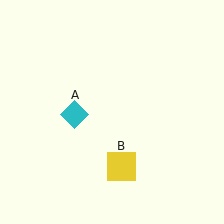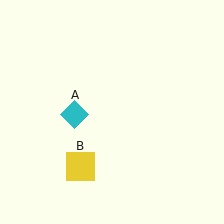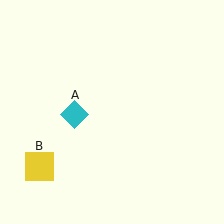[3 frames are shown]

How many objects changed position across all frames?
1 object changed position: yellow square (object B).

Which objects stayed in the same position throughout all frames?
Cyan diamond (object A) remained stationary.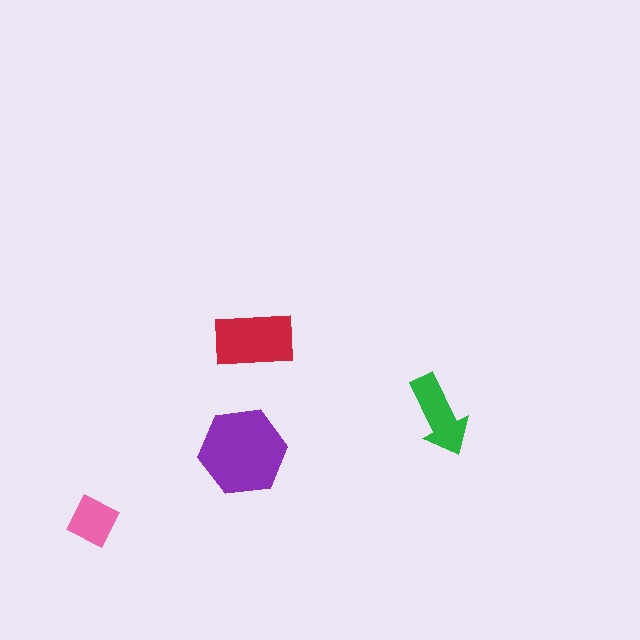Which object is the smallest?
The pink diamond.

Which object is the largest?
The purple hexagon.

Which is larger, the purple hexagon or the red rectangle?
The purple hexagon.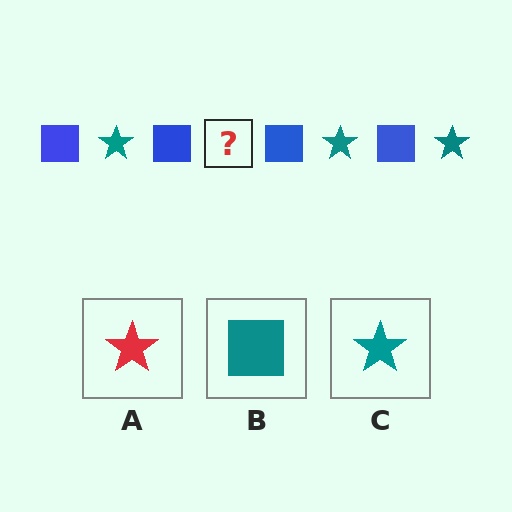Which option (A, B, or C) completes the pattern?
C.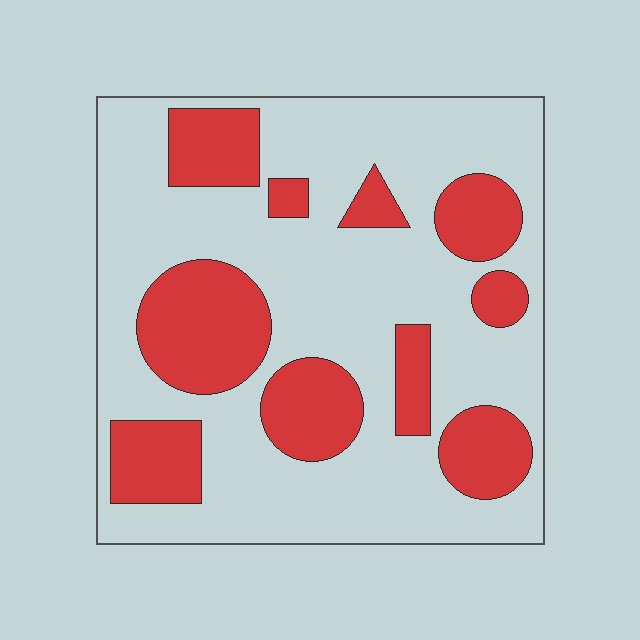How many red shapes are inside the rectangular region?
10.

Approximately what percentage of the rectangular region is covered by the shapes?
Approximately 30%.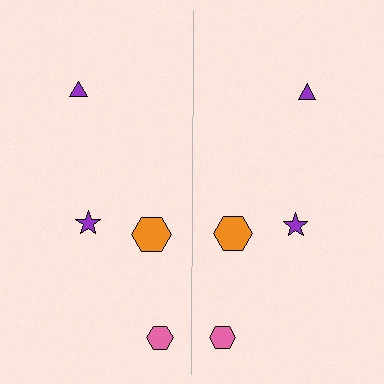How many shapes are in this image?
There are 8 shapes in this image.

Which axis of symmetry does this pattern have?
The pattern has a vertical axis of symmetry running through the center of the image.